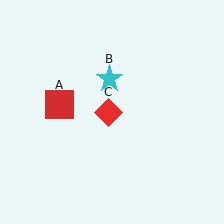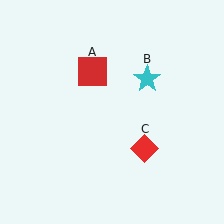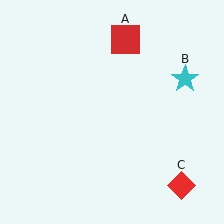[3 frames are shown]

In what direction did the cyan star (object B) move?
The cyan star (object B) moved right.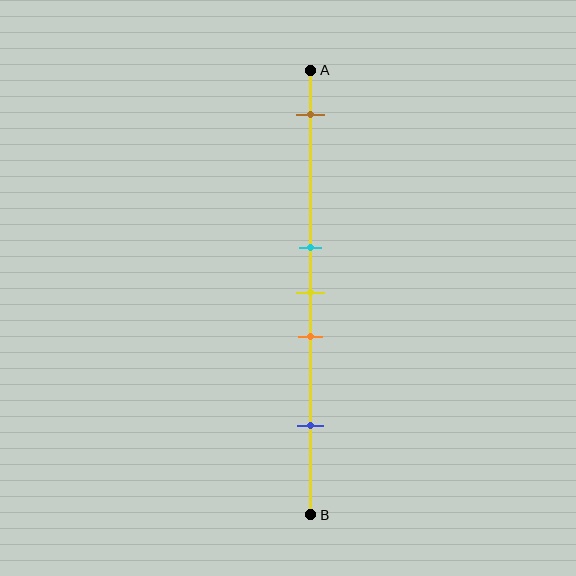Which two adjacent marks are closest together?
The cyan and yellow marks are the closest adjacent pair.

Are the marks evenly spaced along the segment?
No, the marks are not evenly spaced.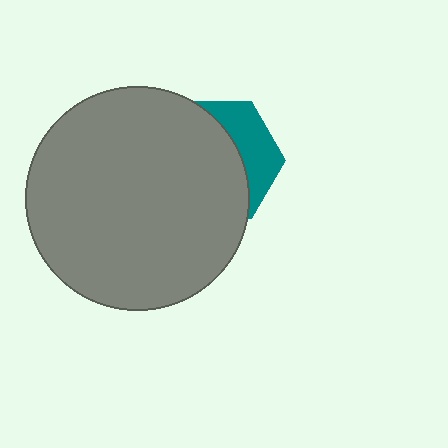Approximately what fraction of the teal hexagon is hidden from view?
Roughly 68% of the teal hexagon is hidden behind the gray circle.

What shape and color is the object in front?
The object in front is a gray circle.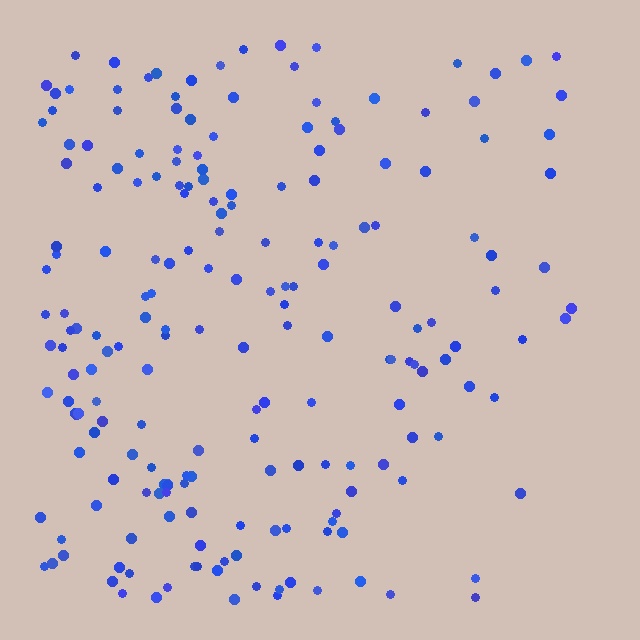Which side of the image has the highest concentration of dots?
The left.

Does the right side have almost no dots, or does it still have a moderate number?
Still a moderate number, just noticeably fewer than the left.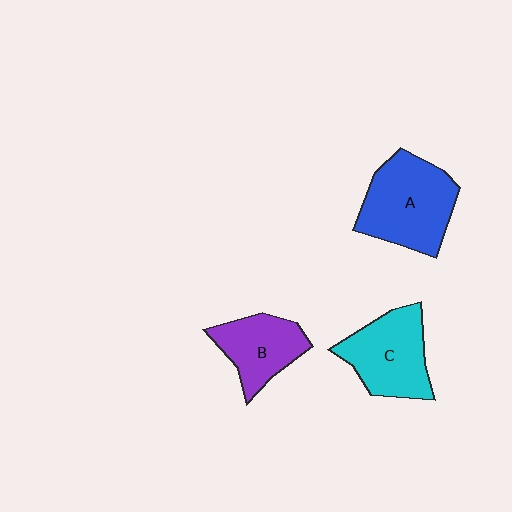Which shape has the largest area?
Shape A (blue).